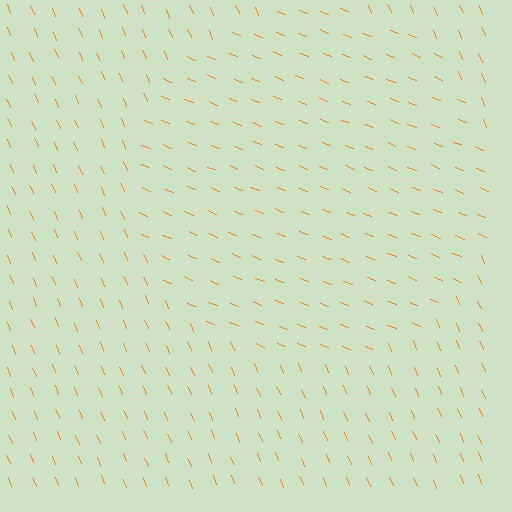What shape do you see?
I see a circle.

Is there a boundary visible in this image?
Yes, there is a texture boundary formed by a change in line orientation.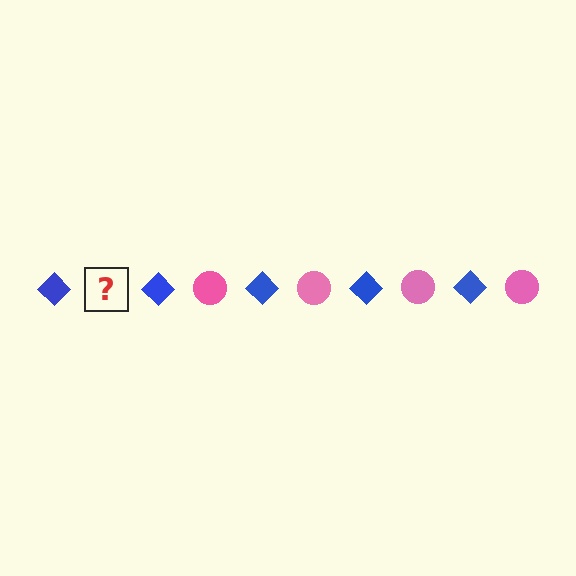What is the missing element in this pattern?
The missing element is a pink circle.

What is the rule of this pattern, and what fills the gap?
The rule is that the pattern alternates between blue diamond and pink circle. The gap should be filled with a pink circle.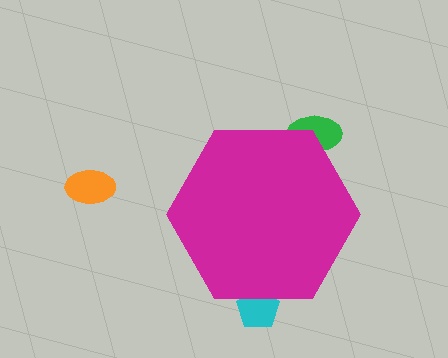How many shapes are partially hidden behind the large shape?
2 shapes are partially hidden.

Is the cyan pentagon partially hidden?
Yes, the cyan pentagon is partially hidden behind the magenta hexagon.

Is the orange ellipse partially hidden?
No, the orange ellipse is fully visible.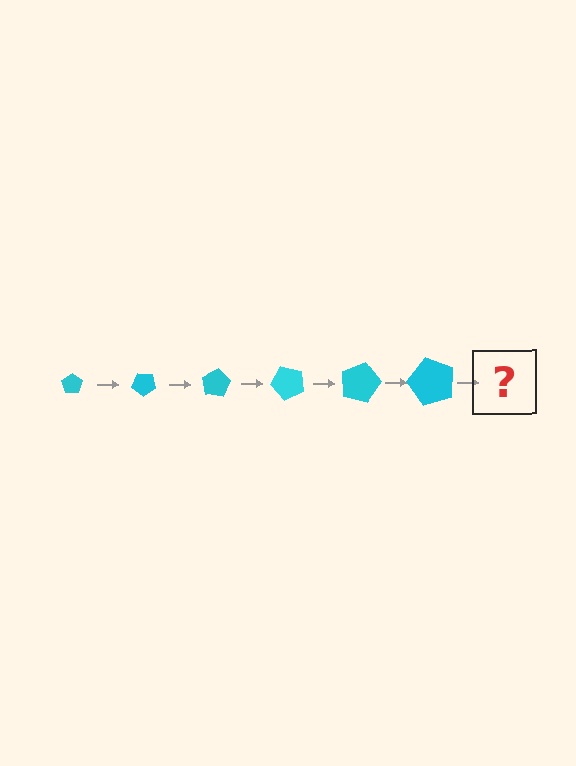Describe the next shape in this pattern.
It should be a pentagon, larger than the previous one and rotated 240 degrees from the start.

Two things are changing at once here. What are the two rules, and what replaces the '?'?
The two rules are that the pentagon grows larger each step and it rotates 40 degrees each step. The '?' should be a pentagon, larger than the previous one and rotated 240 degrees from the start.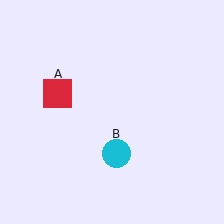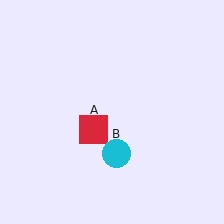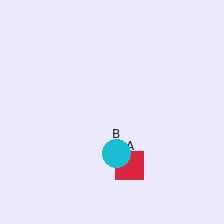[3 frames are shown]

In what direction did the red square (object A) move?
The red square (object A) moved down and to the right.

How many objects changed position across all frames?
1 object changed position: red square (object A).